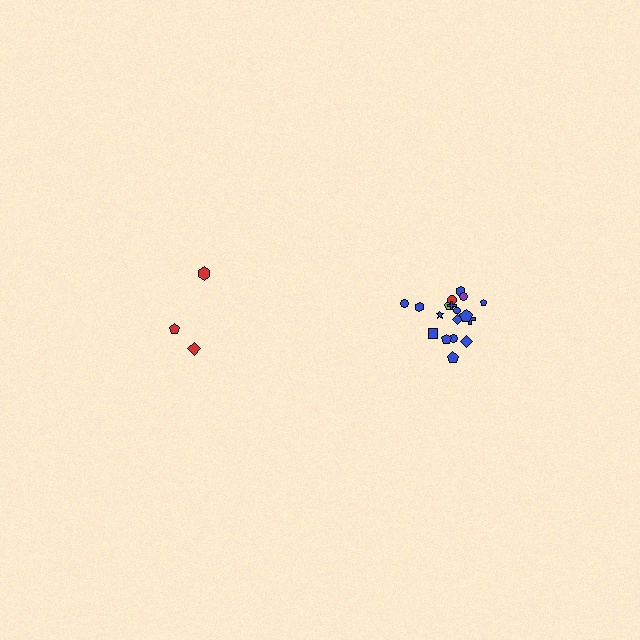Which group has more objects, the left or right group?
The right group.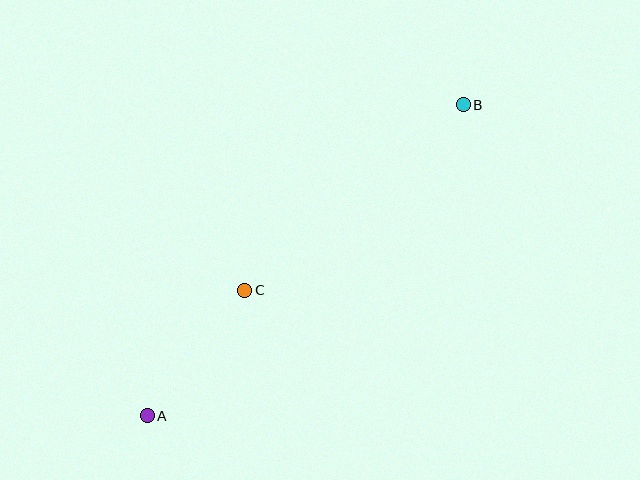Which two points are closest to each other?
Points A and C are closest to each other.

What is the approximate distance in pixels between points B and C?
The distance between B and C is approximately 287 pixels.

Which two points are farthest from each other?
Points A and B are farthest from each other.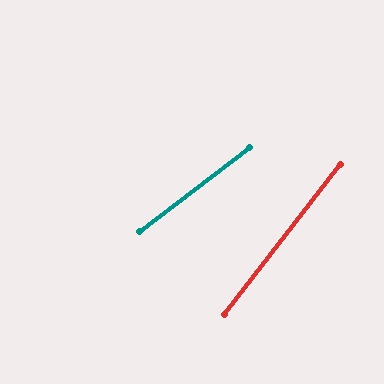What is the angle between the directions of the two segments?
Approximately 15 degrees.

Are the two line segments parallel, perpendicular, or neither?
Neither parallel nor perpendicular — they differ by about 15°.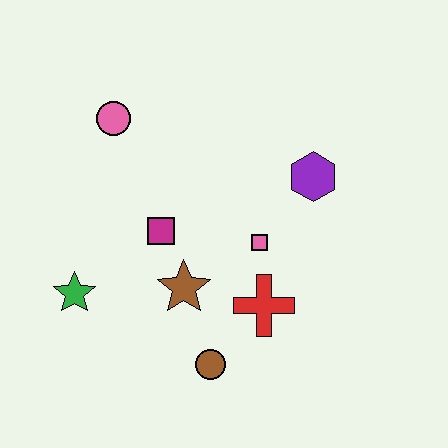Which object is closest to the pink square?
The red cross is closest to the pink square.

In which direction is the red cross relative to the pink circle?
The red cross is below the pink circle.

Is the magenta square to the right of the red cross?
No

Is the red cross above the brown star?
No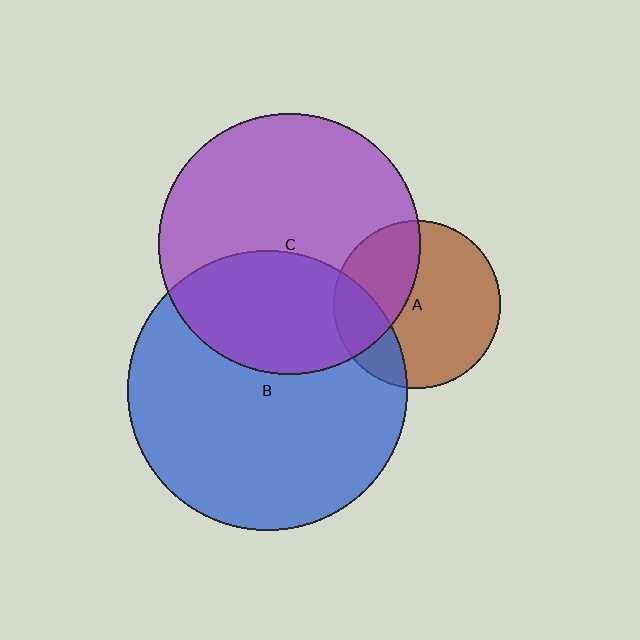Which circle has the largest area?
Circle B (blue).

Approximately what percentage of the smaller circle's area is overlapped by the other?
Approximately 35%.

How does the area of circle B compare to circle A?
Approximately 2.8 times.